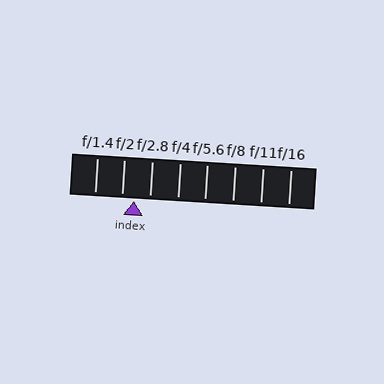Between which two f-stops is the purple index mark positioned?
The index mark is between f/2 and f/2.8.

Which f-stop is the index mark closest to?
The index mark is closest to f/2.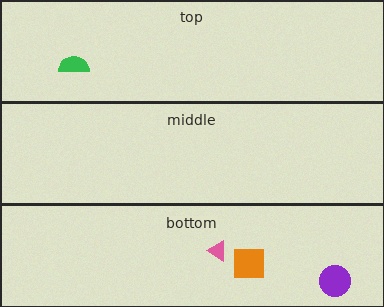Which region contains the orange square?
The bottom region.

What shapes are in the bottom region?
The pink triangle, the orange square, the purple circle.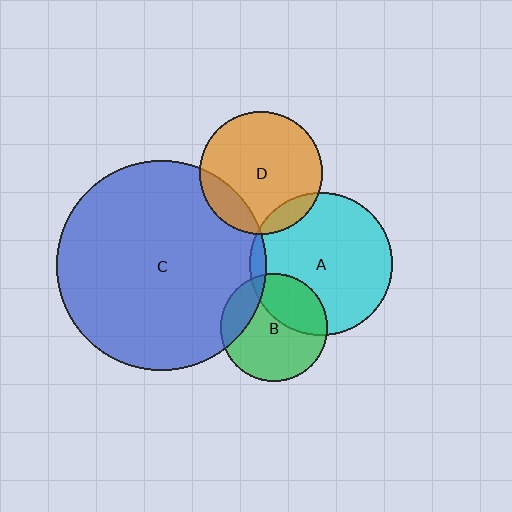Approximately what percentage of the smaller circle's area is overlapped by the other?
Approximately 5%.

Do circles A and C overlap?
Yes.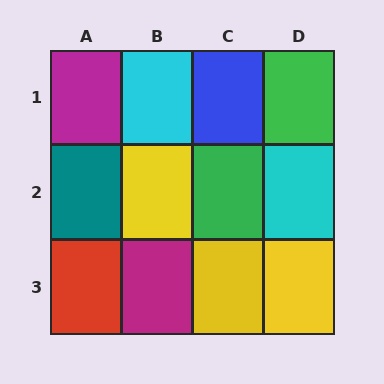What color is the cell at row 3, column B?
Magenta.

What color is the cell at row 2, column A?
Teal.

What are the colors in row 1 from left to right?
Magenta, cyan, blue, green.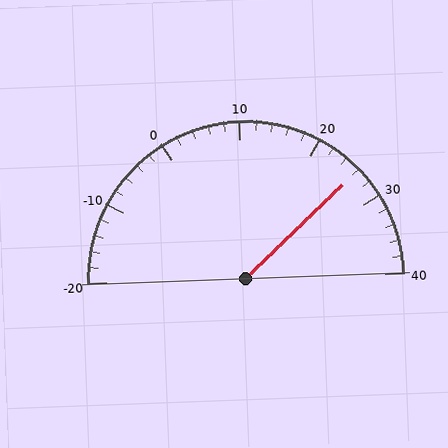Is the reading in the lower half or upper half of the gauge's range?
The reading is in the upper half of the range (-20 to 40).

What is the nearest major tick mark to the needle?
The nearest major tick mark is 30.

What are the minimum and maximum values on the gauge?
The gauge ranges from -20 to 40.